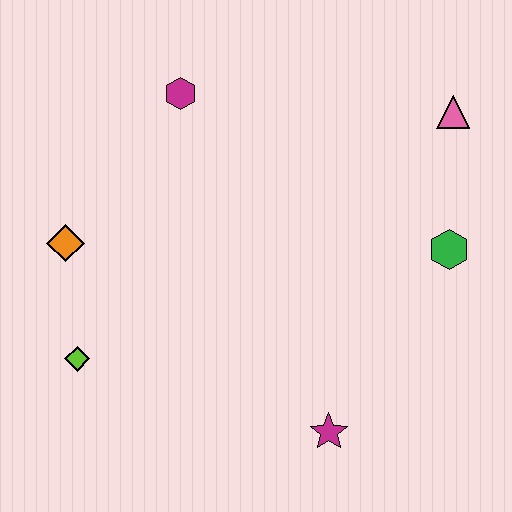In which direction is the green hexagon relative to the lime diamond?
The green hexagon is to the right of the lime diamond.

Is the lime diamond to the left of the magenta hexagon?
Yes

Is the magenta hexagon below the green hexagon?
No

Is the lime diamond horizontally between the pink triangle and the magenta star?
No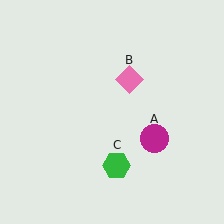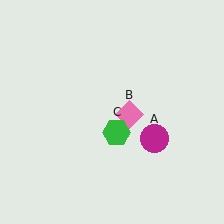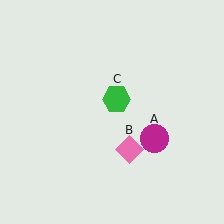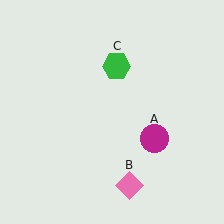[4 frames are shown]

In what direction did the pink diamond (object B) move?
The pink diamond (object B) moved down.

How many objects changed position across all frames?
2 objects changed position: pink diamond (object B), green hexagon (object C).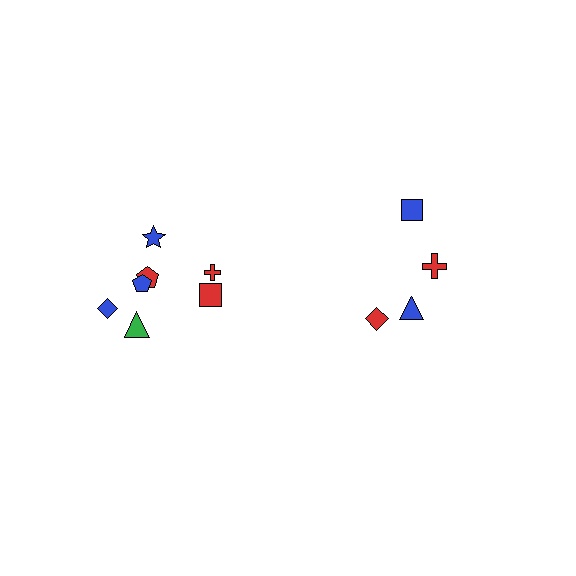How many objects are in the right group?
There are 4 objects.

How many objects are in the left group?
There are 7 objects.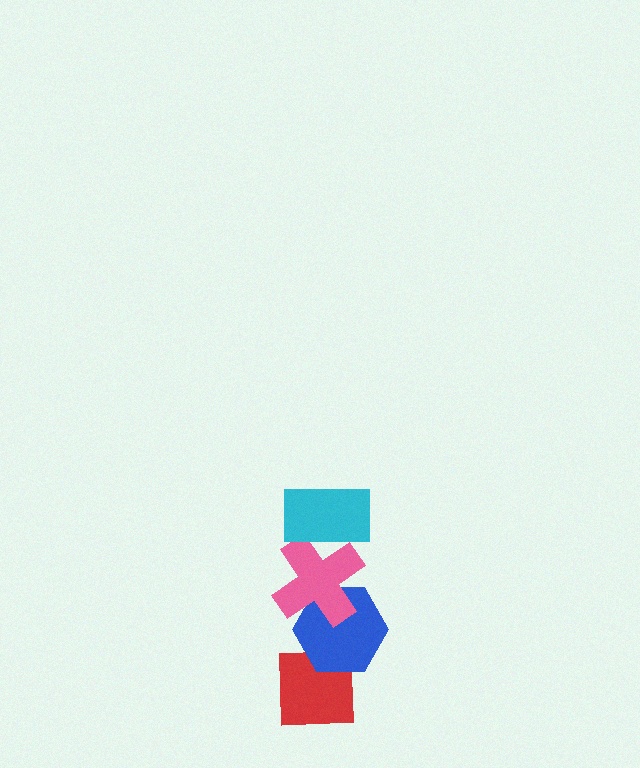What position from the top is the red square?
The red square is 4th from the top.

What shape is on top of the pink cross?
The cyan rectangle is on top of the pink cross.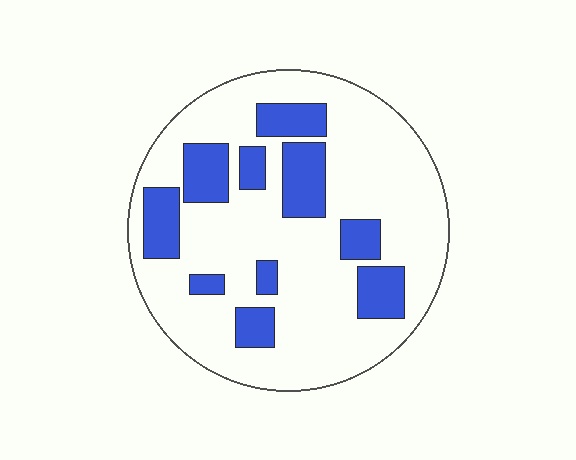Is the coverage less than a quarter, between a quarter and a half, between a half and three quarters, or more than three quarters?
Less than a quarter.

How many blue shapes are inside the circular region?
10.